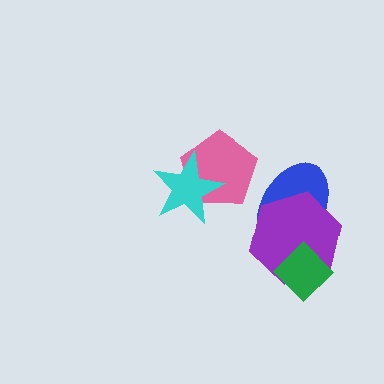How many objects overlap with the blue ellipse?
2 objects overlap with the blue ellipse.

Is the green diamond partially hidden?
No, no other shape covers it.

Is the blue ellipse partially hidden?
Yes, it is partially covered by another shape.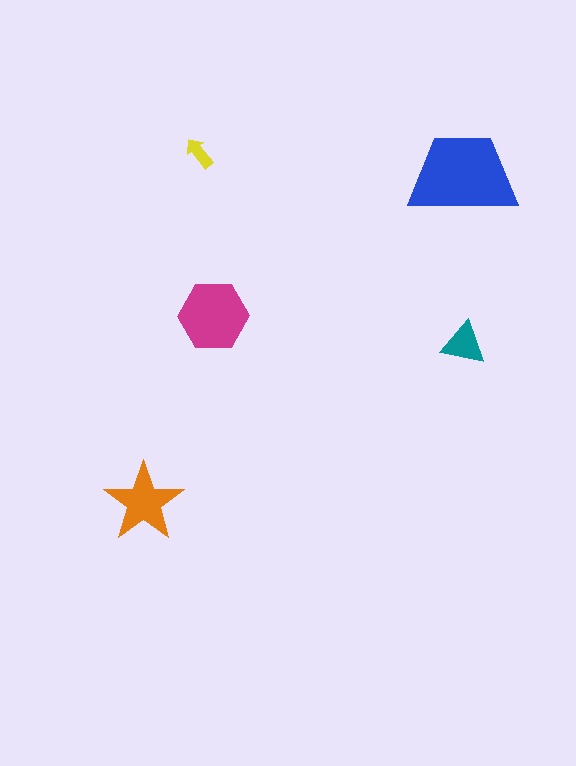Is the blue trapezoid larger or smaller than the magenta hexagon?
Larger.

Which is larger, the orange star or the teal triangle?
The orange star.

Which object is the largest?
The blue trapezoid.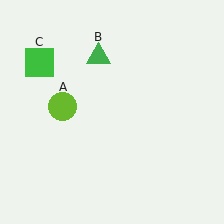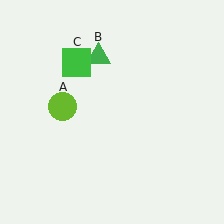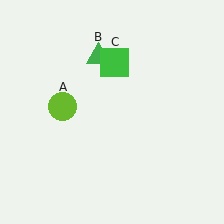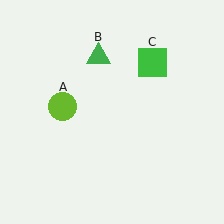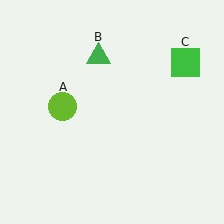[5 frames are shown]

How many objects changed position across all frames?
1 object changed position: green square (object C).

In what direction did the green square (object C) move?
The green square (object C) moved right.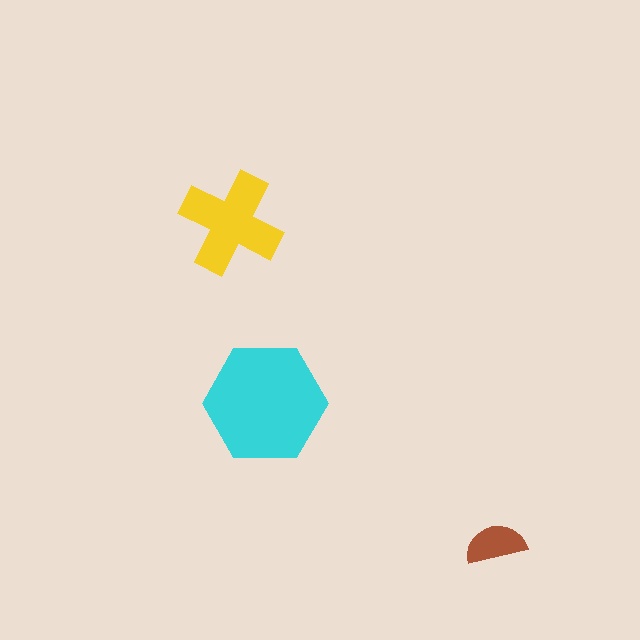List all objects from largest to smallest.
The cyan hexagon, the yellow cross, the brown semicircle.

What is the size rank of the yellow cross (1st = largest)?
2nd.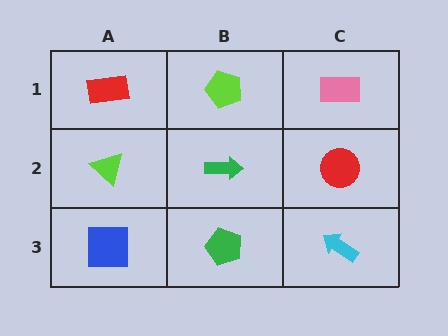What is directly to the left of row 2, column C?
A green arrow.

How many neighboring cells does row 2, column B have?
4.